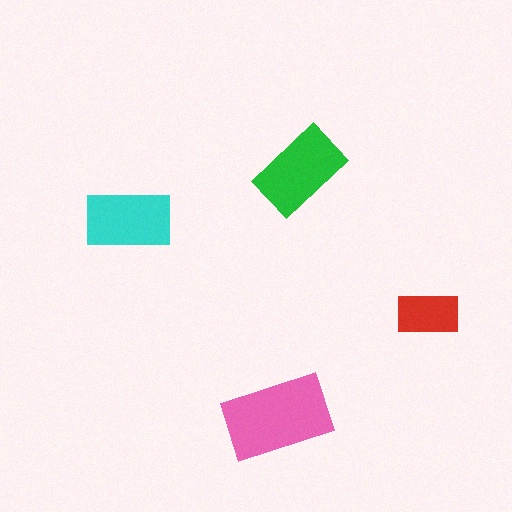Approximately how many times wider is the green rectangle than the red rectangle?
About 1.5 times wider.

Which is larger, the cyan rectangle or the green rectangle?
The green one.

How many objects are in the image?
There are 4 objects in the image.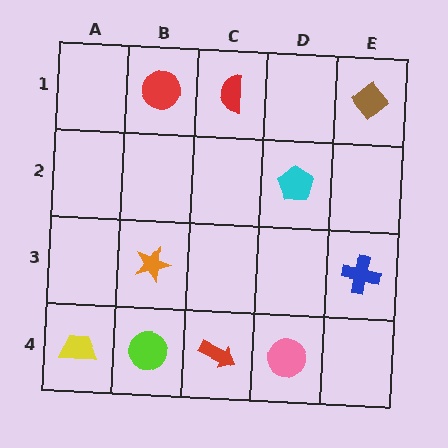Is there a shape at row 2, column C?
No, that cell is empty.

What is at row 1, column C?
A red semicircle.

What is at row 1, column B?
A red circle.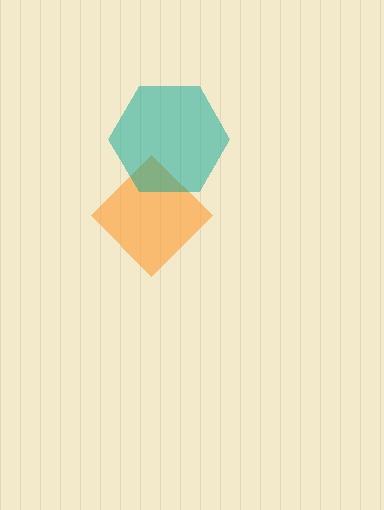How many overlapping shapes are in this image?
There are 2 overlapping shapes in the image.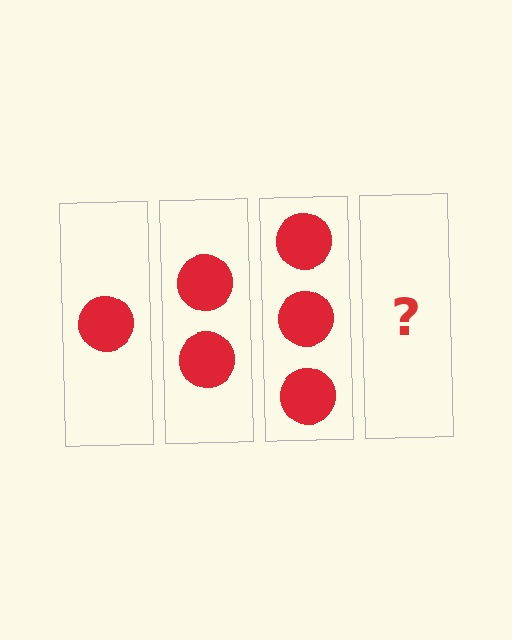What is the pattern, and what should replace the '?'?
The pattern is that each step adds one more circle. The '?' should be 4 circles.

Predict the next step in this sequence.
The next step is 4 circles.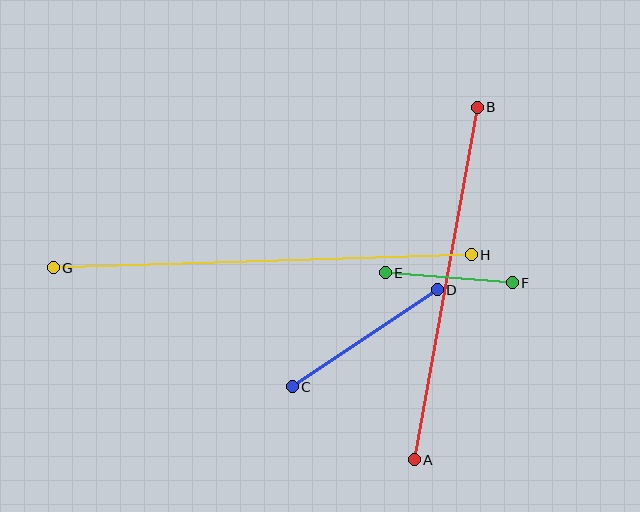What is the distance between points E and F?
The distance is approximately 127 pixels.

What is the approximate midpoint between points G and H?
The midpoint is at approximately (262, 261) pixels.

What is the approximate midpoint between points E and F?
The midpoint is at approximately (449, 278) pixels.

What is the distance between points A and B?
The distance is approximately 358 pixels.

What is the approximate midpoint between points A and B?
The midpoint is at approximately (446, 284) pixels.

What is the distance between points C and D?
The distance is approximately 175 pixels.